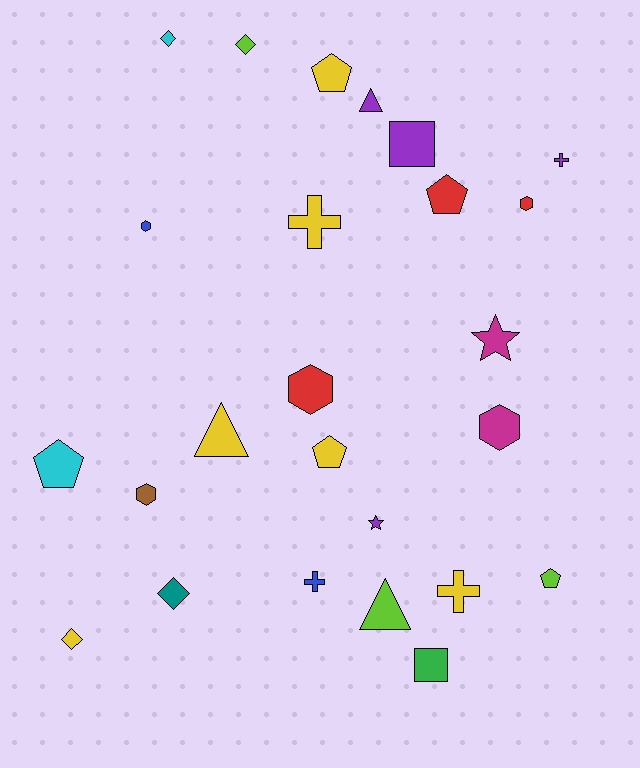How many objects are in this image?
There are 25 objects.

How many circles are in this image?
There are no circles.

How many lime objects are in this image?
There are 3 lime objects.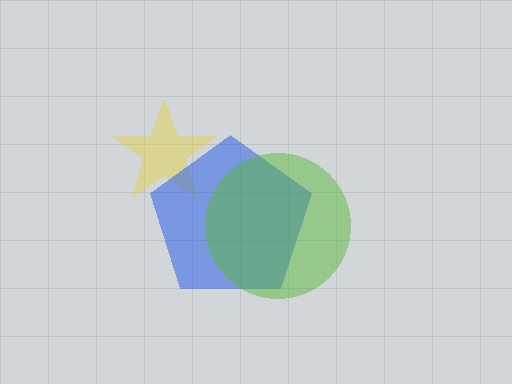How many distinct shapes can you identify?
There are 3 distinct shapes: a yellow star, a blue pentagon, a lime circle.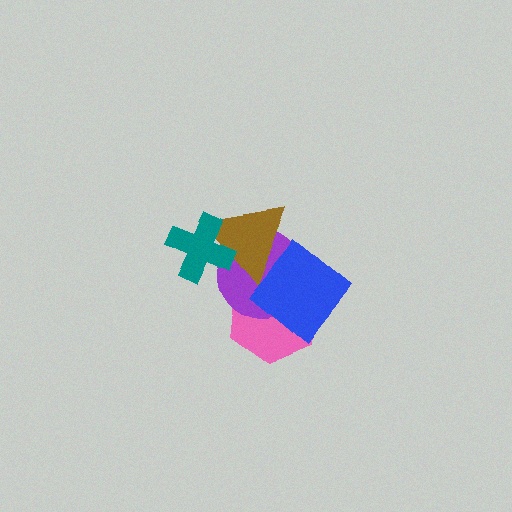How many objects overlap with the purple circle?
4 objects overlap with the purple circle.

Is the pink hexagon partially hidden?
Yes, it is partially covered by another shape.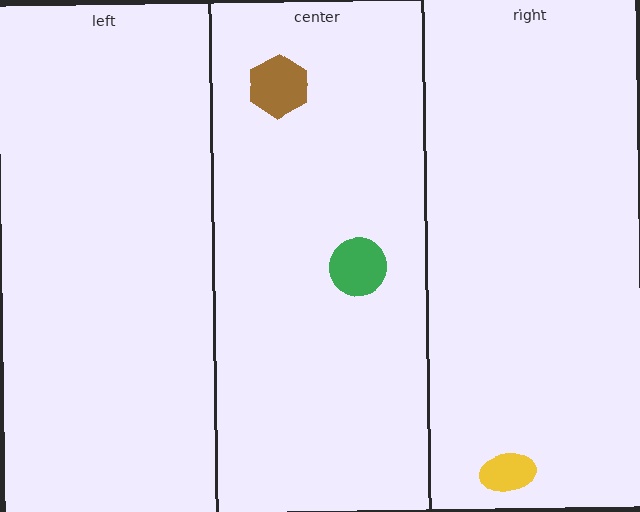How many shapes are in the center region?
2.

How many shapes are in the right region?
1.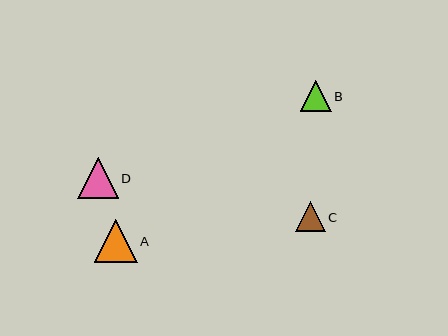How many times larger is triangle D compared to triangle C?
Triangle D is approximately 1.4 times the size of triangle C.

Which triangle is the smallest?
Triangle C is the smallest with a size of approximately 30 pixels.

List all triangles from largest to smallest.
From largest to smallest: A, D, B, C.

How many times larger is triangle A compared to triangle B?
Triangle A is approximately 1.4 times the size of triangle B.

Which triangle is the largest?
Triangle A is the largest with a size of approximately 43 pixels.